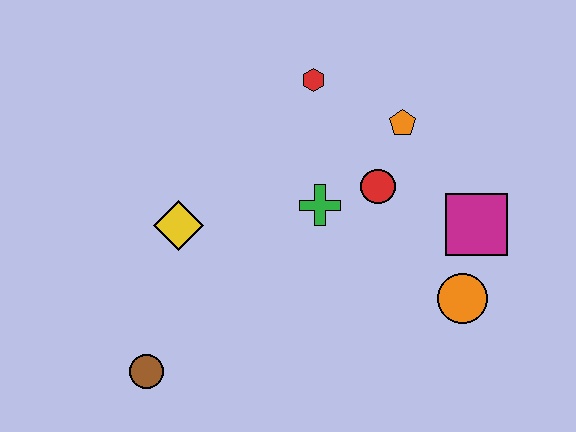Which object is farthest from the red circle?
The brown circle is farthest from the red circle.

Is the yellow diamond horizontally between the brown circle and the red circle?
Yes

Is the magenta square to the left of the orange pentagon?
No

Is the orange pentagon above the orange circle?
Yes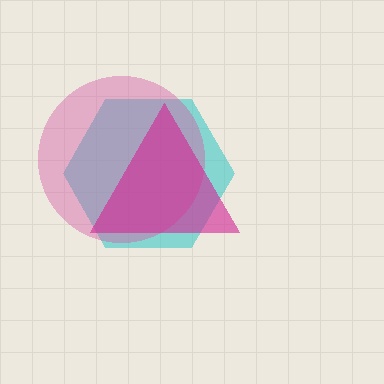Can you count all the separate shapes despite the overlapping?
Yes, there are 3 separate shapes.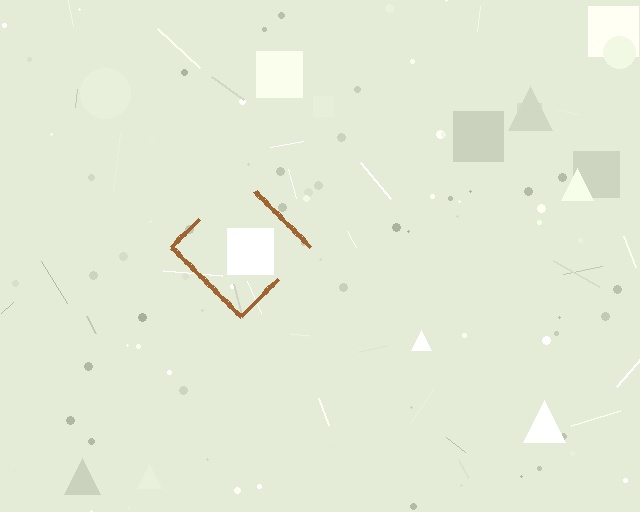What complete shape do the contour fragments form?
The contour fragments form a diamond.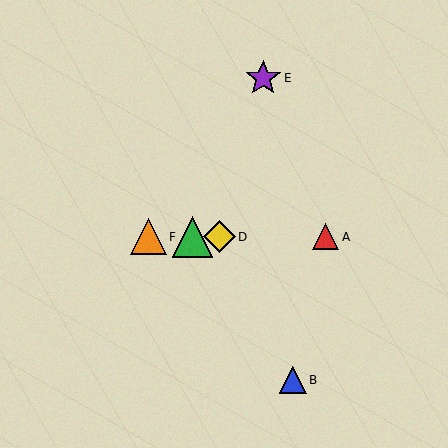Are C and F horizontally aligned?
Yes, both are at y≈237.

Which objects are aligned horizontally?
Objects A, C, D, F are aligned horizontally.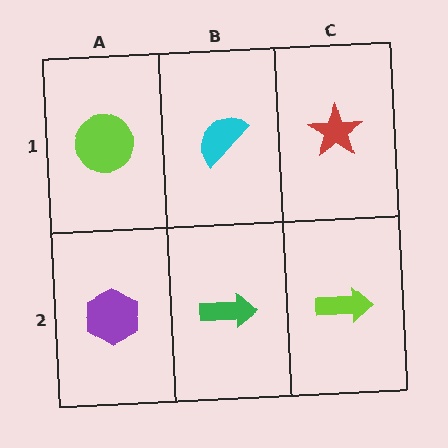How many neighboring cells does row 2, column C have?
2.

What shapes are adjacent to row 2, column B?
A cyan semicircle (row 1, column B), a purple hexagon (row 2, column A), a lime arrow (row 2, column C).